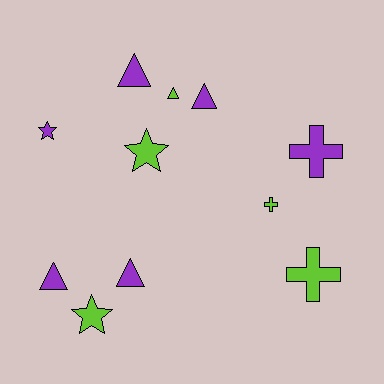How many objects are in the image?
There are 11 objects.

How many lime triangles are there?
There is 1 lime triangle.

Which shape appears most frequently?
Triangle, with 5 objects.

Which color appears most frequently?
Purple, with 6 objects.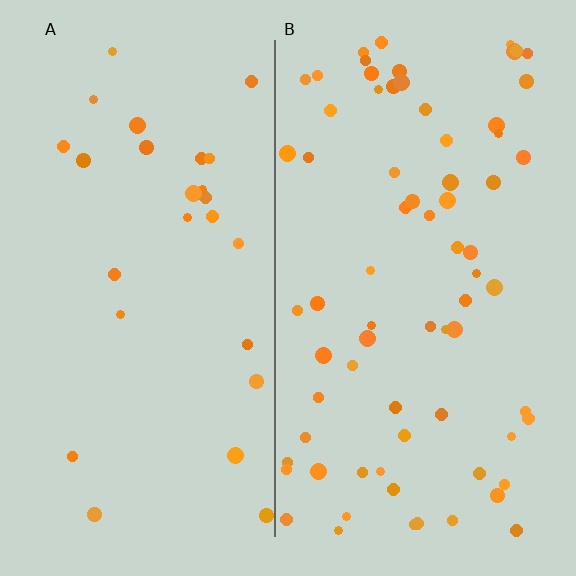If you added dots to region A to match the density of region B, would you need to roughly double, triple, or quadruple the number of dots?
Approximately triple.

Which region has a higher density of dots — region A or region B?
B (the right).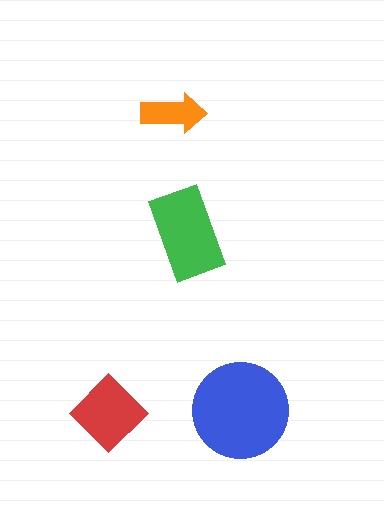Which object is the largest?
The blue circle.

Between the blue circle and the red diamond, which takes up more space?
The blue circle.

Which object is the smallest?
The orange arrow.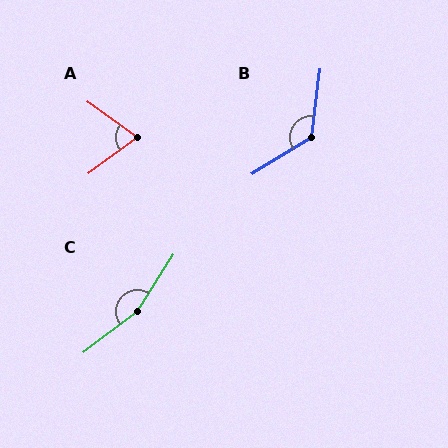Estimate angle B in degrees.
Approximately 128 degrees.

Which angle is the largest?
C, at approximately 159 degrees.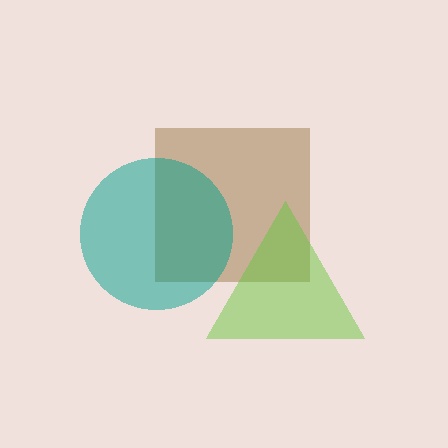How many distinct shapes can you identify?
There are 3 distinct shapes: a brown square, a lime triangle, a teal circle.